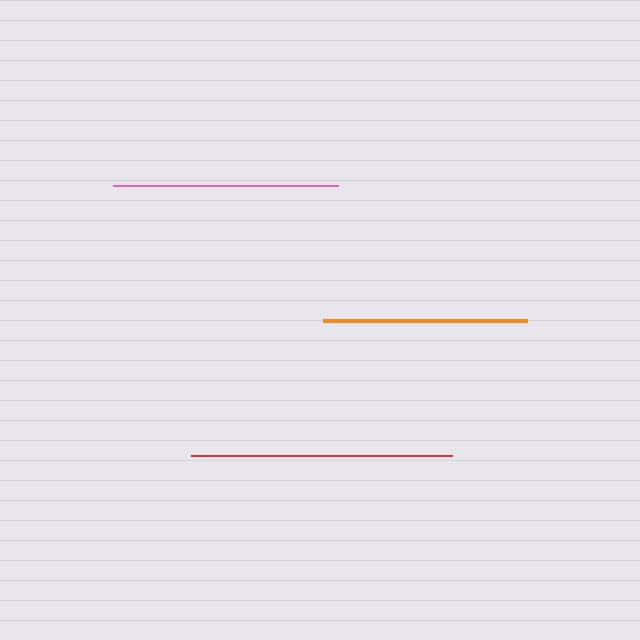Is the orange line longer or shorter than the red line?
The red line is longer than the orange line.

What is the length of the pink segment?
The pink segment is approximately 226 pixels long.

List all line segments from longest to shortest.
From longest to shortest: red, pink, orange.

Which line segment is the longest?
The red line is the longest at approximately 261 pixels.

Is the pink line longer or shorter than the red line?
The red line is longer than the pink line.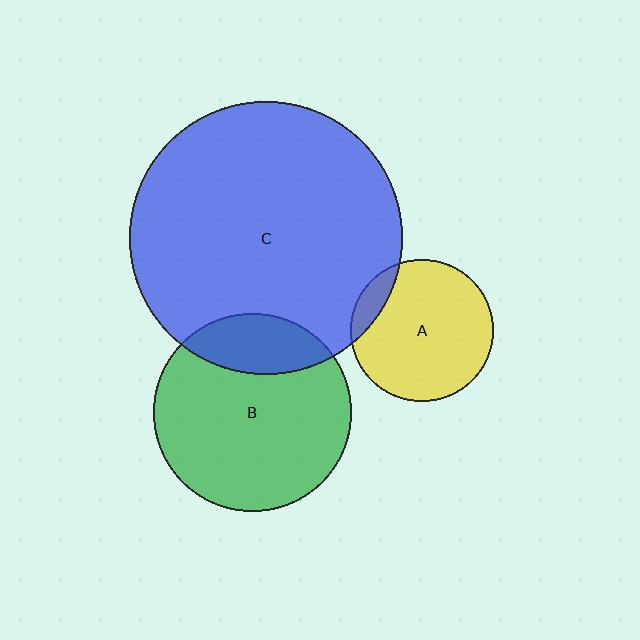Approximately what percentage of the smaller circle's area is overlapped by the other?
Approximately 10%.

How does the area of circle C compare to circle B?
Approximately 1.9 times.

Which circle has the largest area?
Circle C (blue).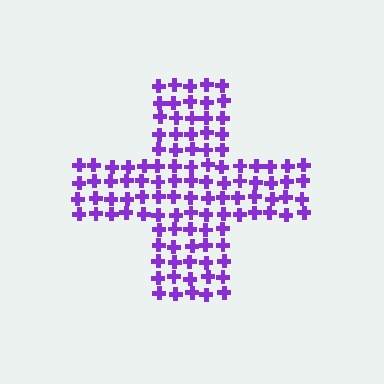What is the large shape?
The large shape is a cross.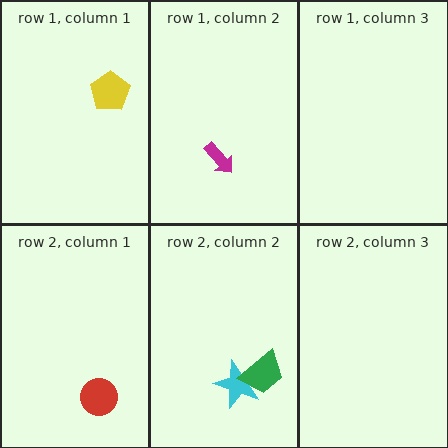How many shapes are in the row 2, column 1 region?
1.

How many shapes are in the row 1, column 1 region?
1.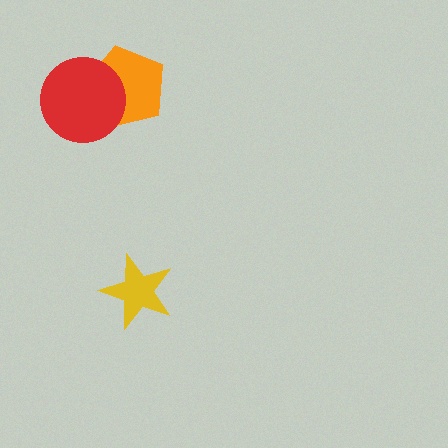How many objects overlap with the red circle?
1 object overlaps with the red circle.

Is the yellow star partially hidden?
No, no other shape covers it.